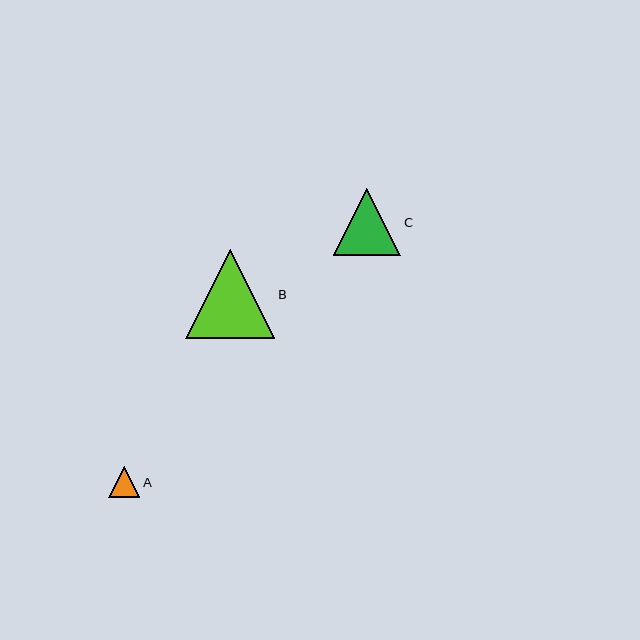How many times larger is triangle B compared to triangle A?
Triangle B is approximately 2.8 times the size of triangle A.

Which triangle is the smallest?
Triangle A is the smallest with a size of approximately 32 pixels.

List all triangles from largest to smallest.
From largest to smallest: B, C, A.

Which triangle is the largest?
Triangle B is the largest with a size of approximately 89 pixels.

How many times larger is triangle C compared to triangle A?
Triangle C is approximately 2.1 times the size of triangle A.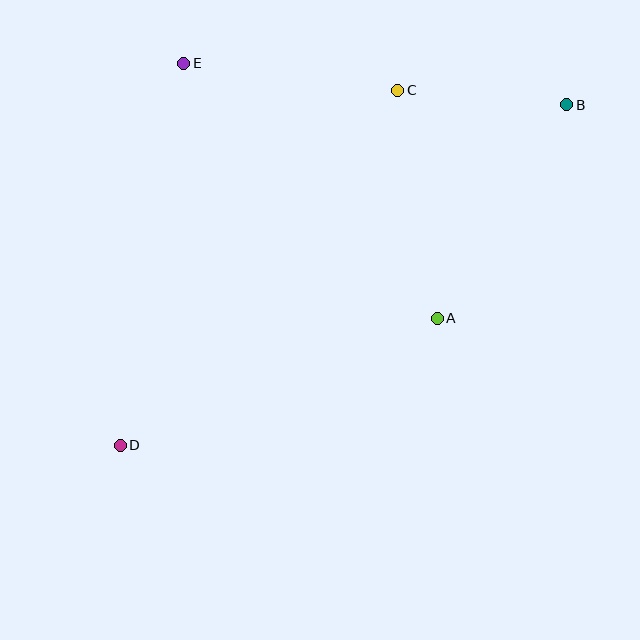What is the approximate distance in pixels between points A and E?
The distance between A and E is approximately 360 pixels.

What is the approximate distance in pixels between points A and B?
The distance between A and B is approximately 250 pixels.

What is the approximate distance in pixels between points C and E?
The distance between C and E is approximately 216 pixels.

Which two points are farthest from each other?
Points B and D are farthest from each other.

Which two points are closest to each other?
Points B and C are closest to each other.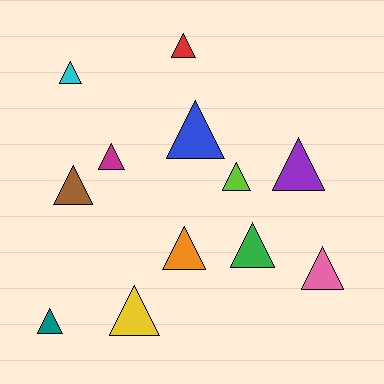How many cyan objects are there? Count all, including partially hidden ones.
There is 1 cyan object.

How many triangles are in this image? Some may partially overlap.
There are 12 triangles.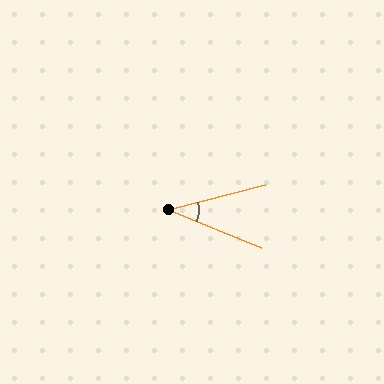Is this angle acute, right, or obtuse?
It is acute.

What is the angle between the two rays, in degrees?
Approximately 37 degrees.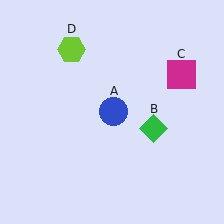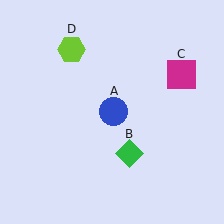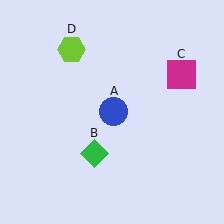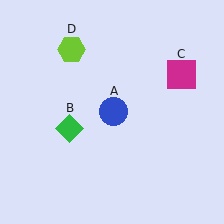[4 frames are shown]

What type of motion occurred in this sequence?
The green diamond (object B) rotated clockwise around the center of the scene.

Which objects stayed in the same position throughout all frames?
Blue circle (object A) and magenta square (object C) and lime hexagon (object D) remained stationary.